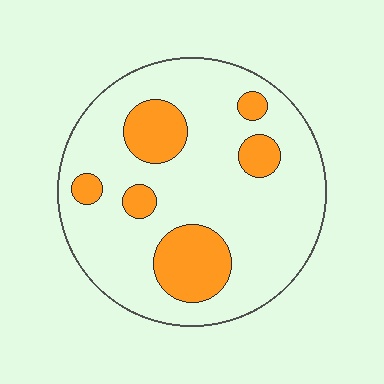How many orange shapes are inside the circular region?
6.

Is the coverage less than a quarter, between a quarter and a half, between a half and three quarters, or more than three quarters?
Less than a quarter.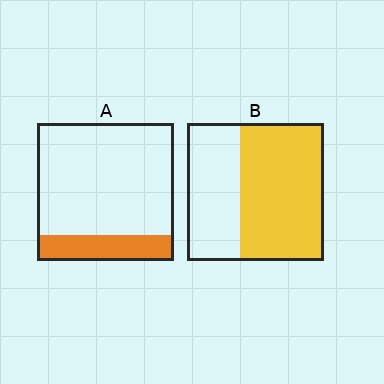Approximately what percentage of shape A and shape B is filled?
A is approximately 20% and B is approximately 60%.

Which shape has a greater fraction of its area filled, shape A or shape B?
Shape B.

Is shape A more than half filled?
No.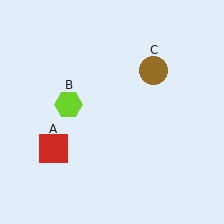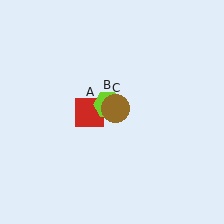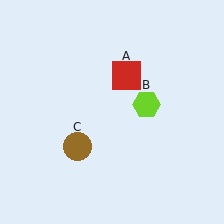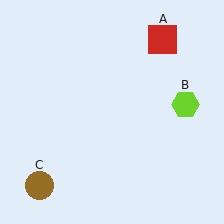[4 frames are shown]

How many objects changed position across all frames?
3 objects changed position: red square (object A), lime hexagon (object B), brown circle (object C).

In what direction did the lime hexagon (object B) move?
The lime hexagon (object B) moved right.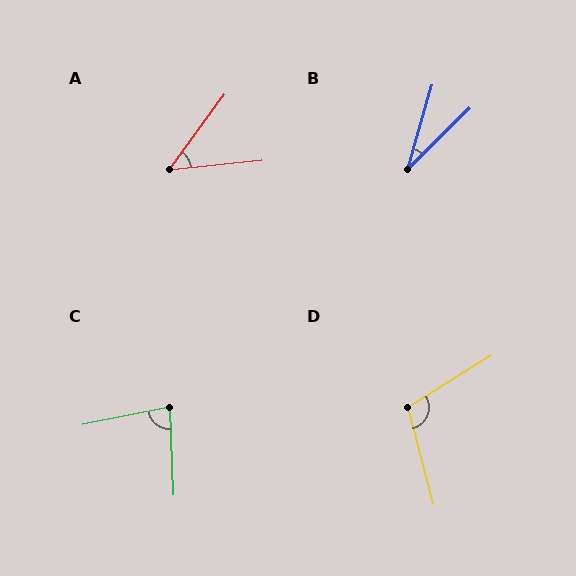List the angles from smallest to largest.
B (30°), A (48°), C (81°), D (107°).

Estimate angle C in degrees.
Approximately 81 degrees.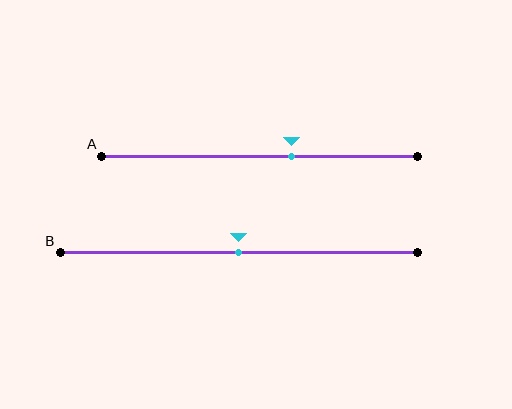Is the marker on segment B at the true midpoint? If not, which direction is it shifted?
Yes, the marker on segment B is at the true midpoint.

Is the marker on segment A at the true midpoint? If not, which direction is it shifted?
No, the marker on segment A is shifted to the right by about 10% of the segment length.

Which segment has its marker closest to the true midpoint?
Segment B has its marker closest to the true midpoint.